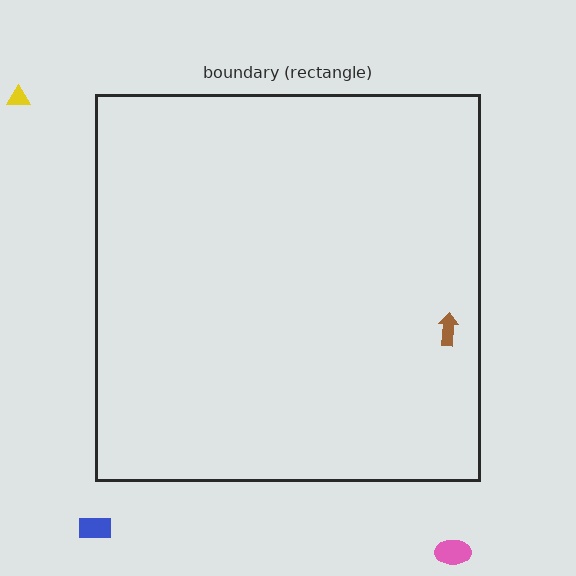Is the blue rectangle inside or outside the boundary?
Outside.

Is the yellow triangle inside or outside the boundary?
Outside.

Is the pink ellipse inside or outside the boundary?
Outside.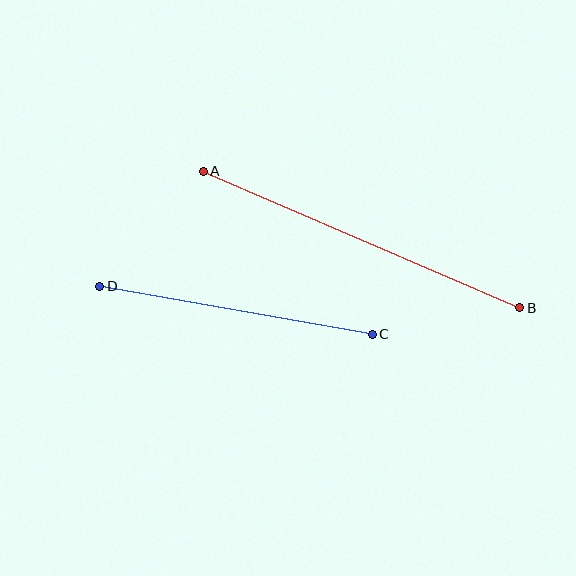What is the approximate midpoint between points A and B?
The midpoint is at approximately (362, 240) pixels.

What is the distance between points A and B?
The distance is approximately 345 pixels.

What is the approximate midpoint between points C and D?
The midpoint is at approximately (236, 310) pixels.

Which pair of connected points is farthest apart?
Points A and B are farthest apart.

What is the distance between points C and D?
The distance is approximately 276 pixels.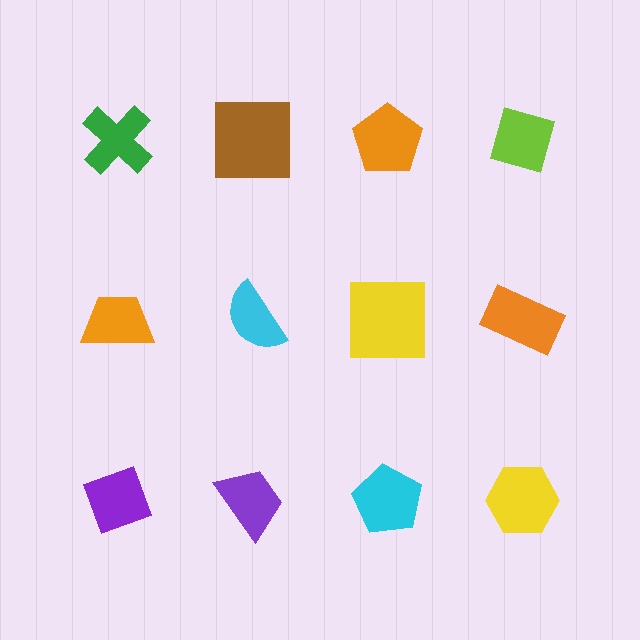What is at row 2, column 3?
A yellow square.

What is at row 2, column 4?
An orange rectangle.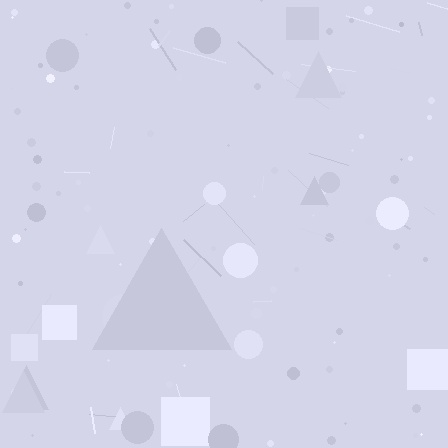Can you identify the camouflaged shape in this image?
The camouflaged shape is a triangle.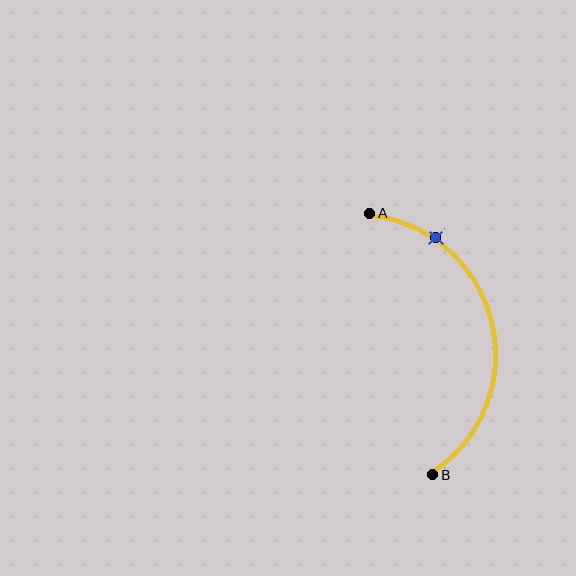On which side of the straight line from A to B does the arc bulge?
The arc bulges to the right of the straight line connecting A and B.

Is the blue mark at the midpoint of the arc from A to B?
No. The blue mark lies on the arc but is closer to endpoint A. The arc midpoint would be at the point on the curve equidistant along the arc from both A and B.